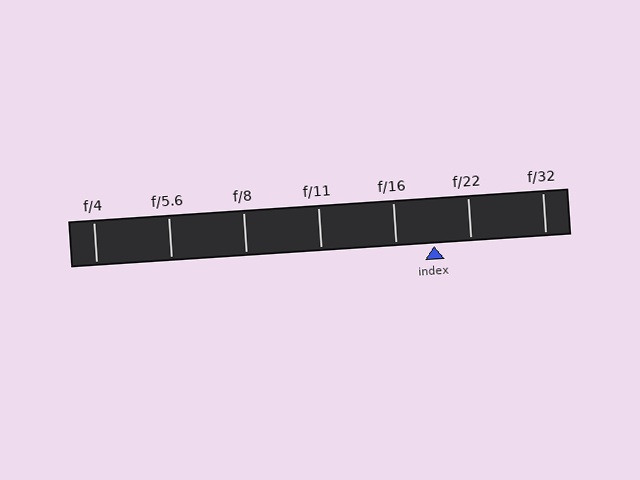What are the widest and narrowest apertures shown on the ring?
The widest aperture shown is f/4 and the narrowest is f/32.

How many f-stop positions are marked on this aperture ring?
There are 7 f-stop positions marked.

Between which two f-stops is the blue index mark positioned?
The index mark is between f/16 and f/22.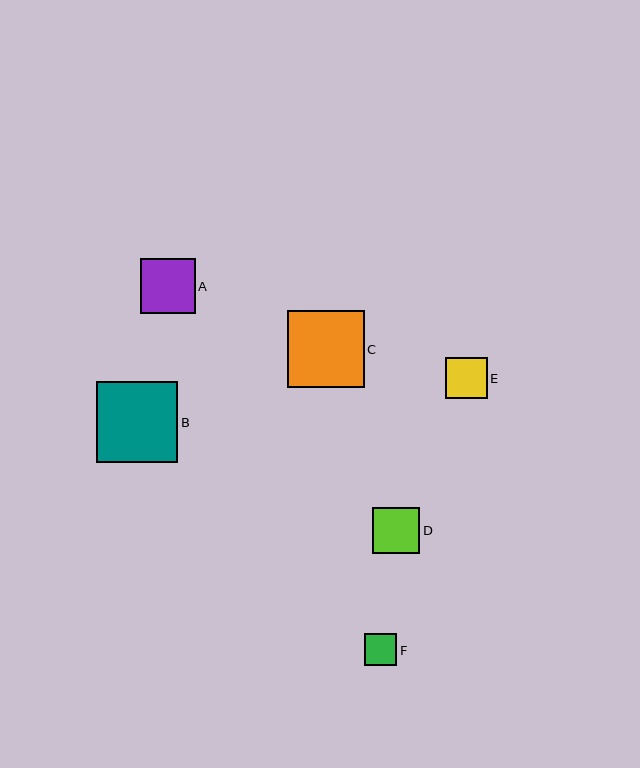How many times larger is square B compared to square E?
Square B is approximately 1.9 times the size of square E.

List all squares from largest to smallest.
From largest to smallest: B, C, A, D, E, F.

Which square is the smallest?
Square F is the smallest with a size of approximately 32 pixels.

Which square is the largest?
Square B is the largest with a size of approximately 81 pixels.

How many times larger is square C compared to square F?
Square C is approximately 2.4 times the size of square F.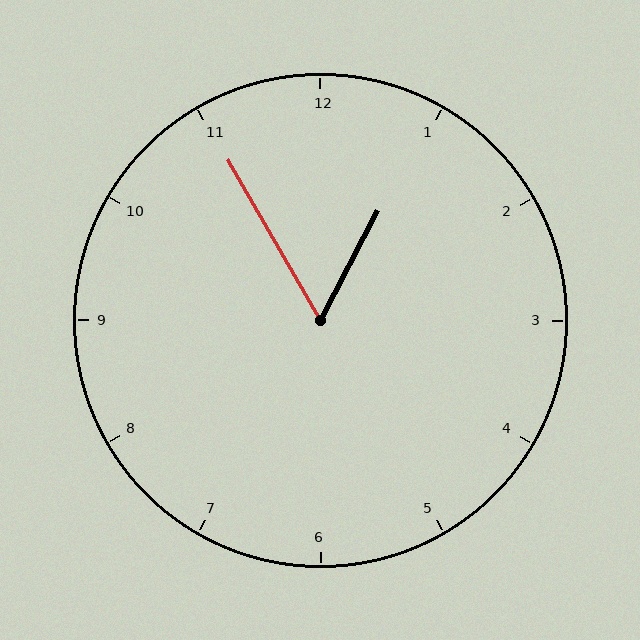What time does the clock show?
12:55.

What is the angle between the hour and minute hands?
Approximately 58 degrees.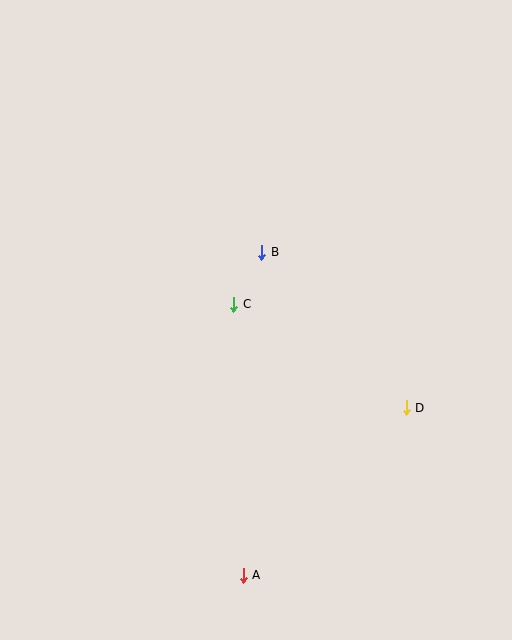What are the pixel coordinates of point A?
Point A is at (243, 575).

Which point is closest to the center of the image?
Point C at (234, 304) is closest to the center.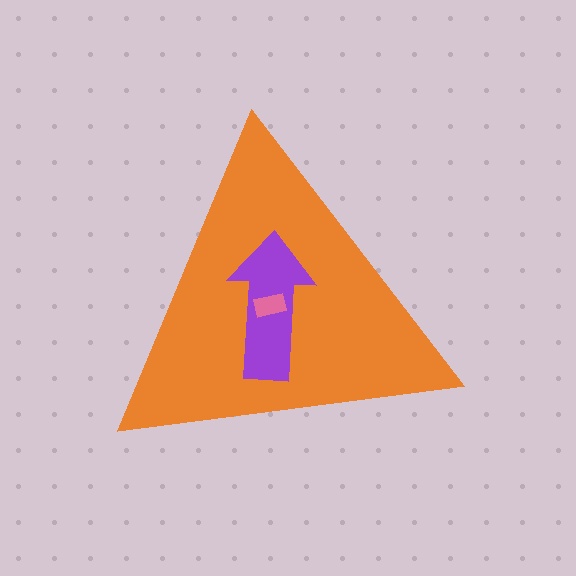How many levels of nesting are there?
3.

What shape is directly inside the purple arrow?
The pink rectangle.